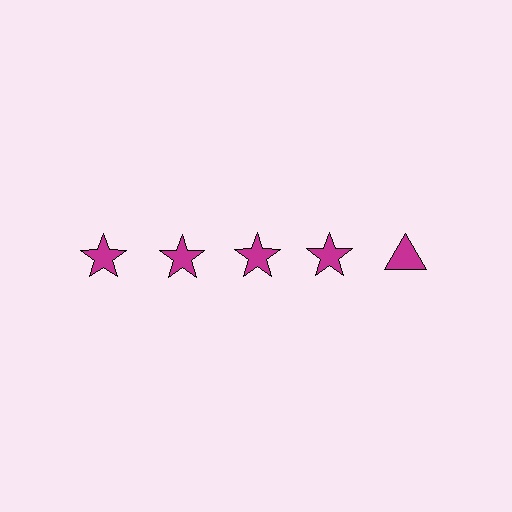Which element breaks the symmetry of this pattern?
The magenta triangle in the top row, rightmost column breaks the symmetry. All other shapes are magenta stars.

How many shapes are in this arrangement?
There are 5 shapes arranged in a grid pattern.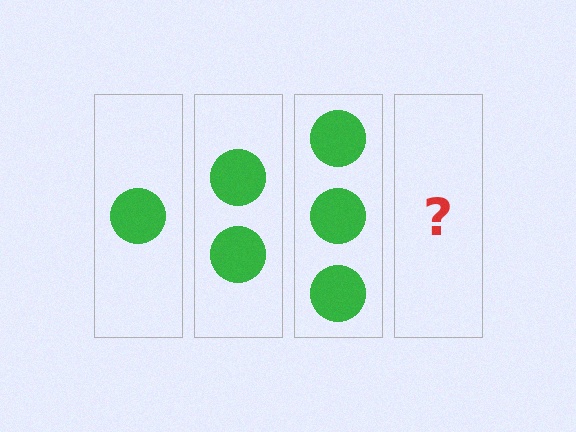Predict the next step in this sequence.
The next step is 4 circles.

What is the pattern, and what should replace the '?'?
The pattern is that each step adds one more circle. The '?' should be 4 circles.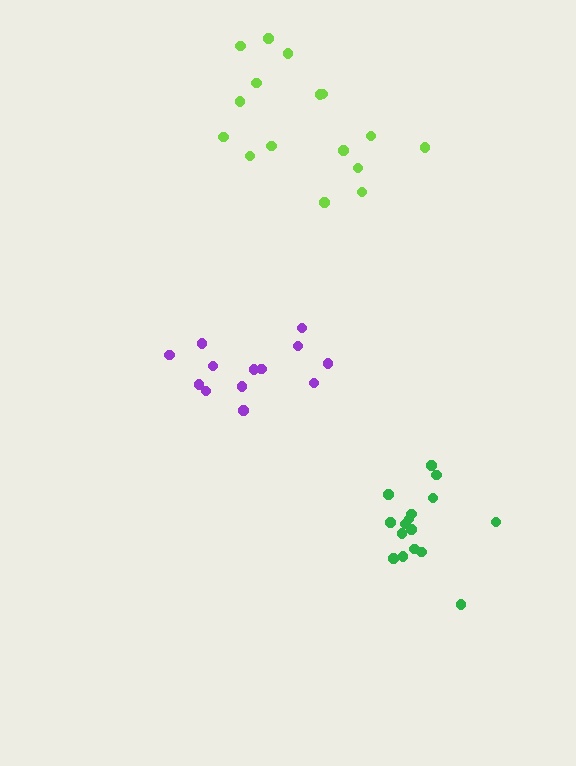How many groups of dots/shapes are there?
There are 3 groups.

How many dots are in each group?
Group 1: 16 dots, Group 2: 13 dots, Group 3: 16 dots (45 total).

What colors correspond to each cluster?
The clusters are colored: lime, purple, green.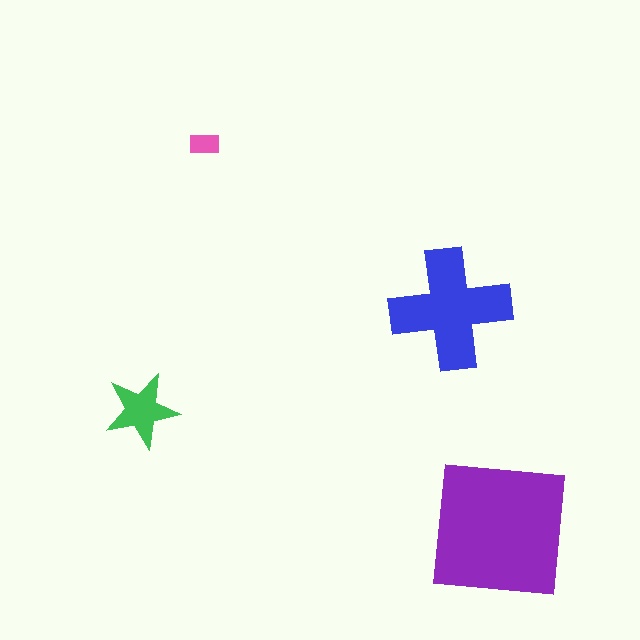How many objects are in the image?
There are 4 objects in the image.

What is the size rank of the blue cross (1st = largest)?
2nd.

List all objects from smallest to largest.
The pink rectangle, the green star, the blue cross, the purple square.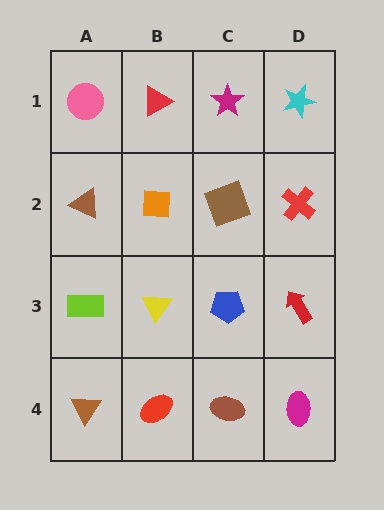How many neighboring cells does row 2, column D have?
3.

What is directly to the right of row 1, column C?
A cyan star.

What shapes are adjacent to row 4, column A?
A lime rectangle (row 3, column A), a red ellipse (row 4, column B).